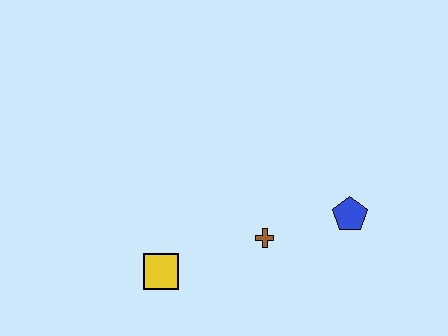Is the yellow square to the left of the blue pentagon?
Yes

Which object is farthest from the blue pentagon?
The yellow square is farthest from the blue pentagon.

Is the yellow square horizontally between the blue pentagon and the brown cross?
No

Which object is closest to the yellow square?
The brown cross is closest to the yellow square.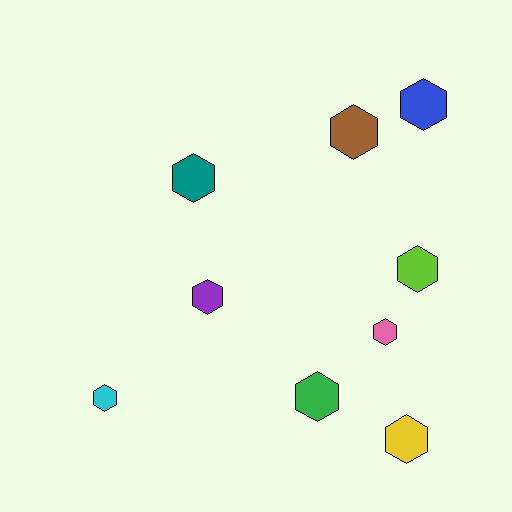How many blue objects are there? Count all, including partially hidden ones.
There is 1 blue object.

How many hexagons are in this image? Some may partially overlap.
There are 9 hexagons.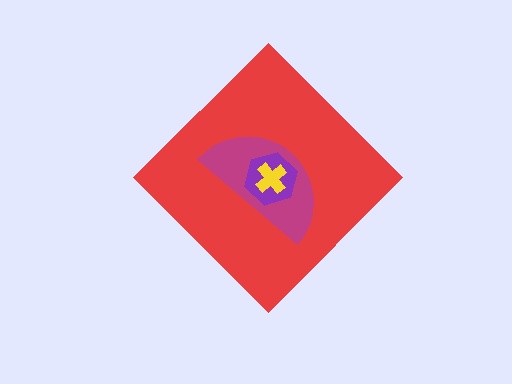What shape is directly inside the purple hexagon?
The yellow cross.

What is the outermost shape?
The red diamond.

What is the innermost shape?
The yellow cross.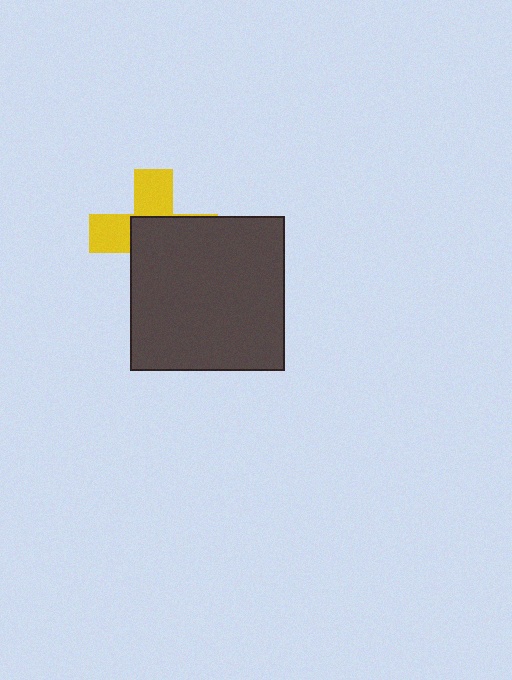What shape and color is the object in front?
The object in front is a dark gray square.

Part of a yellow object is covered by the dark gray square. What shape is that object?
It is a cross.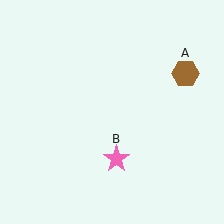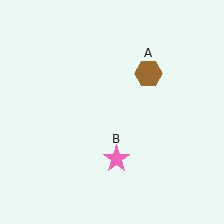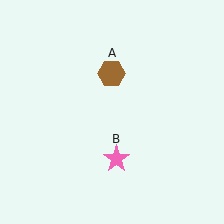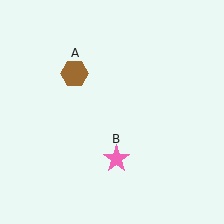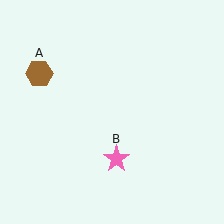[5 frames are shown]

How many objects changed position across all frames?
1 object changed position: brown hexagon (object A).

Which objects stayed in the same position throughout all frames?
Pink star (object B) remained stationary.